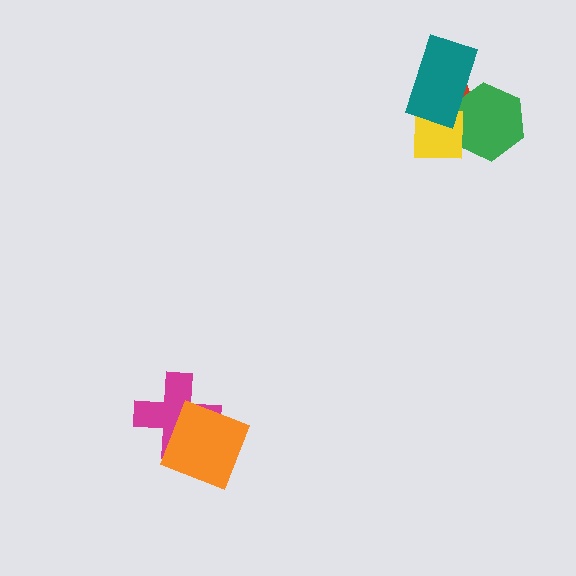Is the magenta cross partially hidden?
Yes, it is partially covered by another shape.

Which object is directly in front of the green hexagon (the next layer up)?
The yellow square is directly in front of the green hexagon.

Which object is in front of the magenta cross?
The orange diamond is in front of the magenta cross.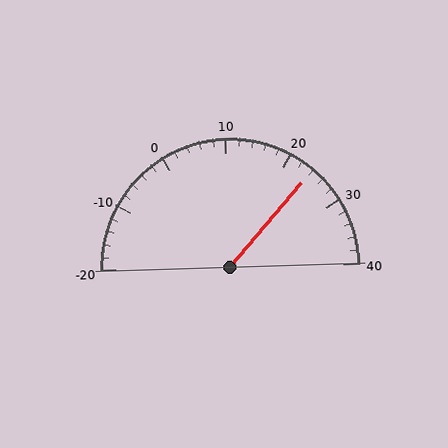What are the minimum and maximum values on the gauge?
The gauge ranges from -20 to 40.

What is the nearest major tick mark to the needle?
The nearest major tick mark is 20.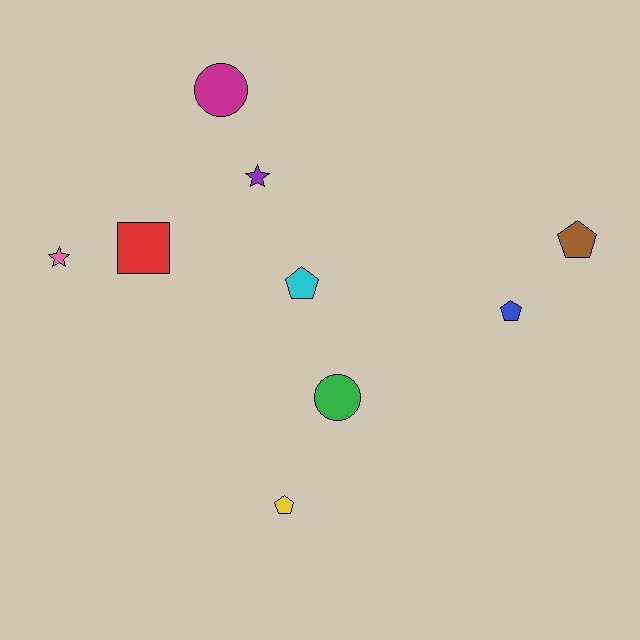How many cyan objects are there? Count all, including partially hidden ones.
There is 1 cyan object.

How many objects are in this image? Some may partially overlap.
There are 9 objects.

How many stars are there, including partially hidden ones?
There are 2 stars.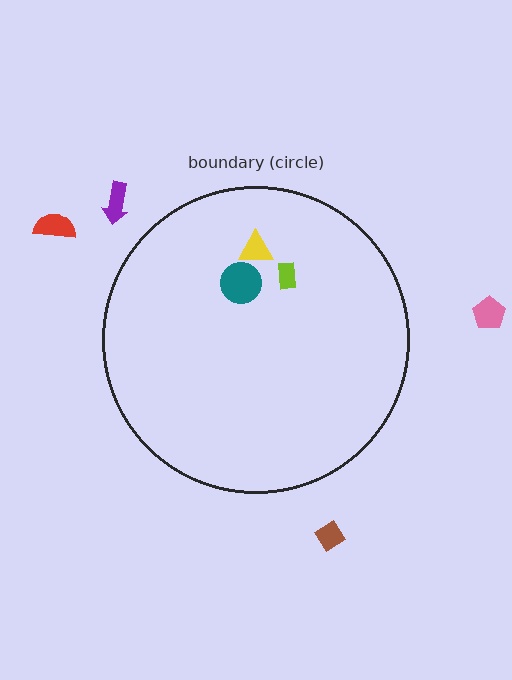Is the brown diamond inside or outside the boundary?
Outside.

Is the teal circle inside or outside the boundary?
Inside.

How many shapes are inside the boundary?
3 inside, 4 outside.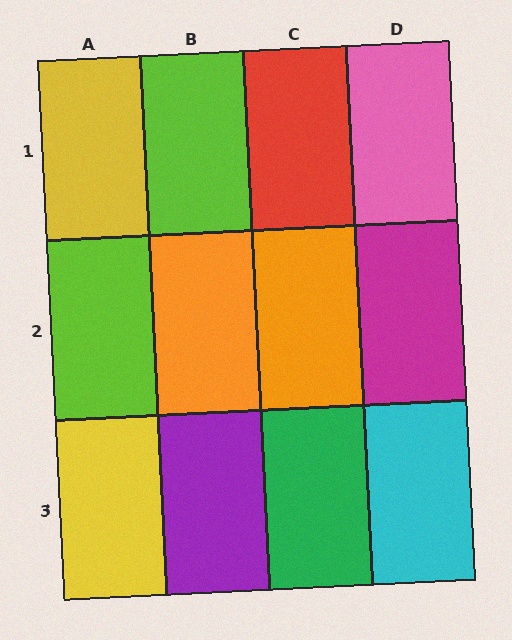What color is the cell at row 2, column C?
Orange.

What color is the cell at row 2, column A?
Lime.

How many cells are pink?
1 cell is pink.